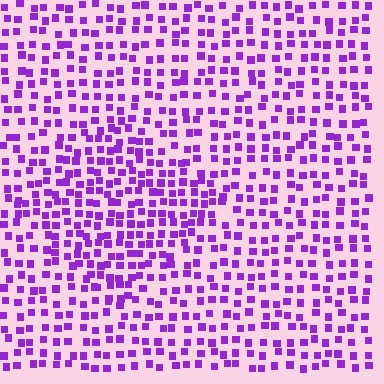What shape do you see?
I see a diamond.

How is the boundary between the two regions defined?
The boundary is defined by a change in element density (approximately 1.5x ratio). All elements are the same color, size, and shape.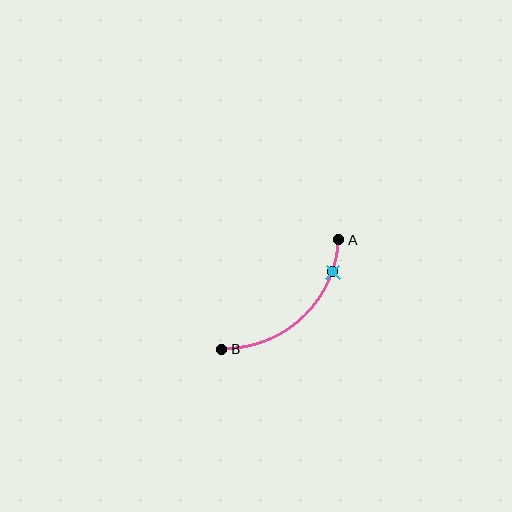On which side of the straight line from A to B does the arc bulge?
The arc bulges below and to the right of the straight line connecting A and B.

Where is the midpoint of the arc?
The arc midpoint is the point on the curve farthest from the straight line joining A and B. It sits below and to the right of that line.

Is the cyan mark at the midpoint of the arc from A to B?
No. The cyan mark lies on the arc but is closer to endpoint A. The arc midpoint would be at the point on the curve equidistant along the arc from both A and B.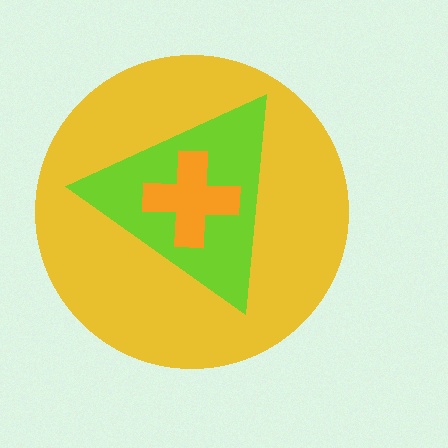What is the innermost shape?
The orange cross.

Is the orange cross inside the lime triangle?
Yes.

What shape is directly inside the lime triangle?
The orange cross.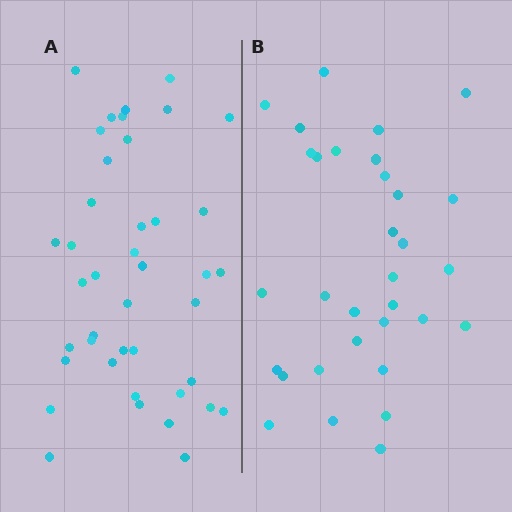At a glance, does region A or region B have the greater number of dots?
Region A (the left region) has more dots.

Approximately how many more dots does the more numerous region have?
Region A has roughly 8 or so more dots than region B.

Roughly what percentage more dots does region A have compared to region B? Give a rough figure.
About 30% more.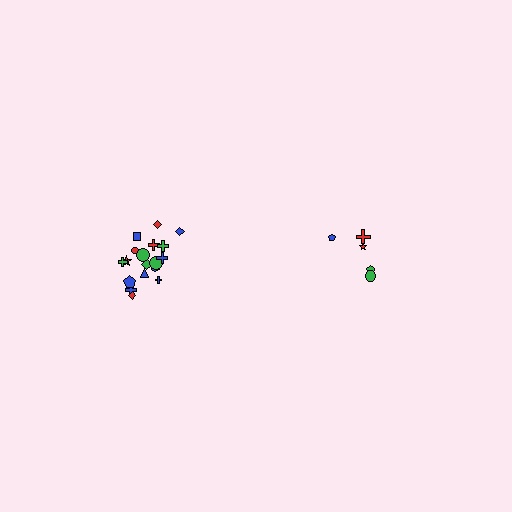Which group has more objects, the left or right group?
The left group.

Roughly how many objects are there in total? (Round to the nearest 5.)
Roughly 25 objects in total.